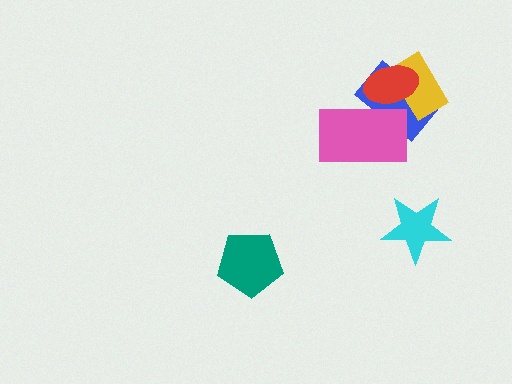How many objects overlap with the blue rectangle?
3 objects overlap with the blue rectangle.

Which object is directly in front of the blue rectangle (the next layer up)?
The yellow rectangle is directly in front of the blue rectangle.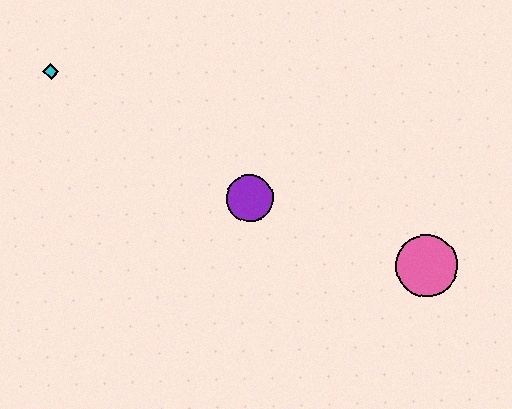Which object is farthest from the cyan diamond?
The pink circle is farthest from the cyan diamond.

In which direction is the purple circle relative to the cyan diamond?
The purple circle is to the right of the cyan diamond.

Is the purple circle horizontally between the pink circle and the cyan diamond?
Yes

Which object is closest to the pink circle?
The purple circle is closest to the pink circle.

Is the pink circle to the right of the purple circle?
Yes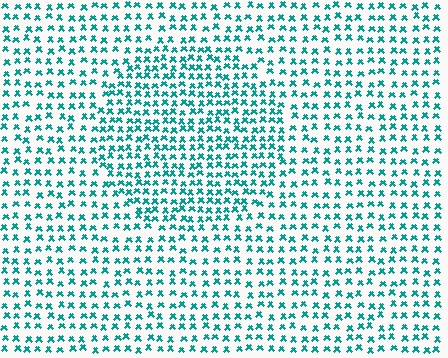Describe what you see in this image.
The image contains small teal elements arranged at two different densities. A circle-shaped region is visible where the elements are more densely packed than the surrounding area.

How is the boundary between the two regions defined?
The boundary is defined by a change in element density (approximately 1.5x ratio). All elements are the same color, size, and shape.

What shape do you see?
I see a circle.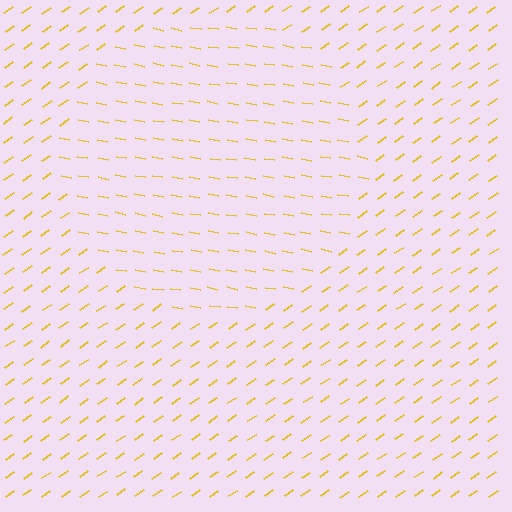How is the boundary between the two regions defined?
The boundary is defined purely by a change in line orientation (approximately 45 degrees difference). All lines are the same color and thickness.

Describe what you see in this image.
The image is filled with small yellow line segments. A circle region in the image has lines oriented differently from the surrounding lines, creating a visible texture boundary.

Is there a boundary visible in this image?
Yes, there is a texture boundary formed by a change in line orientation.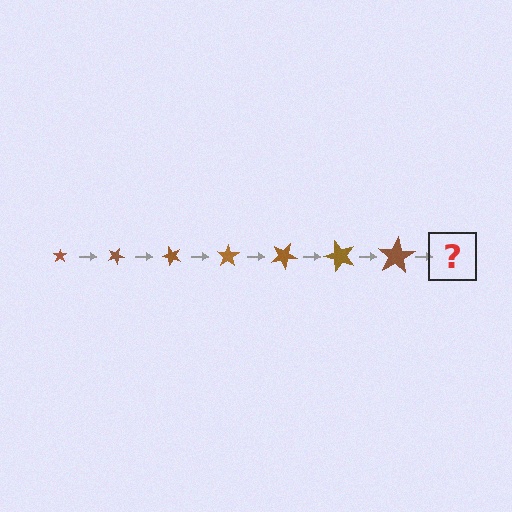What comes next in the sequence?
The next element should be a star, larger than the previous one and rotated 175 degrees from the start.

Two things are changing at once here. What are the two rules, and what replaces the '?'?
The two rules are that the star grows larger each step and it rotates 25 degrees each step. The '?' should be a star, larger than the previous one and rotated 175 degrees from the start.